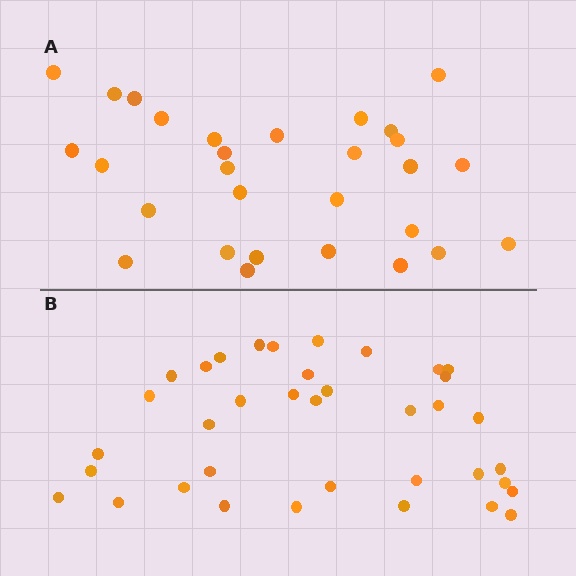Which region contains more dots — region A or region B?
Region B (the bottom region) has more dots.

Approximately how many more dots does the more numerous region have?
Region B has roughly 8 or so more dots than region A.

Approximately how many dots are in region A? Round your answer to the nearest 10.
About 30 dots. (The exact count is 29, which rounds to 30.)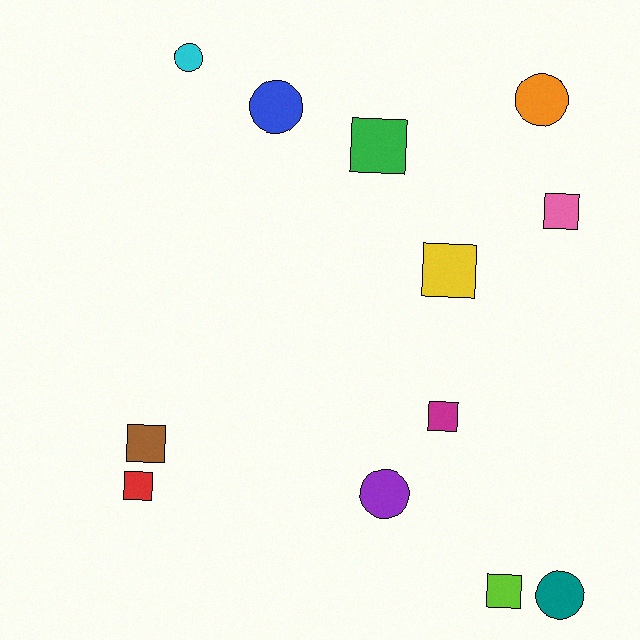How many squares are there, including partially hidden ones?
There are 7 squares.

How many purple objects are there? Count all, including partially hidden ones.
There is 1 purple object.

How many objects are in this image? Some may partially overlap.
There are 12 objects.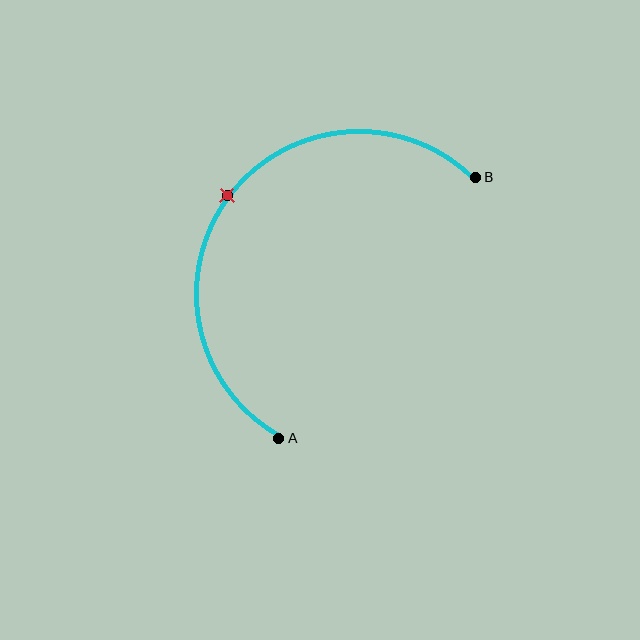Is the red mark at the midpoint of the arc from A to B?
Yes. The red mark lies on the arc at equal arc-length from both A and B — it is the arc midpoint.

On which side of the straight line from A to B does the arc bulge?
The arc bulges above and to the left of the straight line connecting A and B.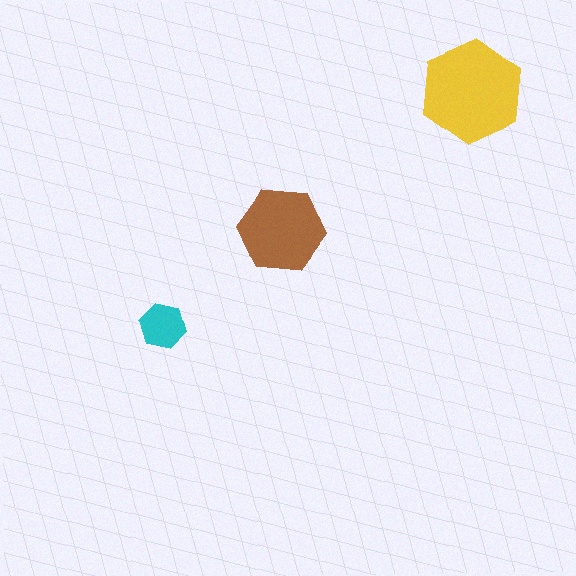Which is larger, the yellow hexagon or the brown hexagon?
The yellow one.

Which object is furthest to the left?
The cyan hexagon is leftmost.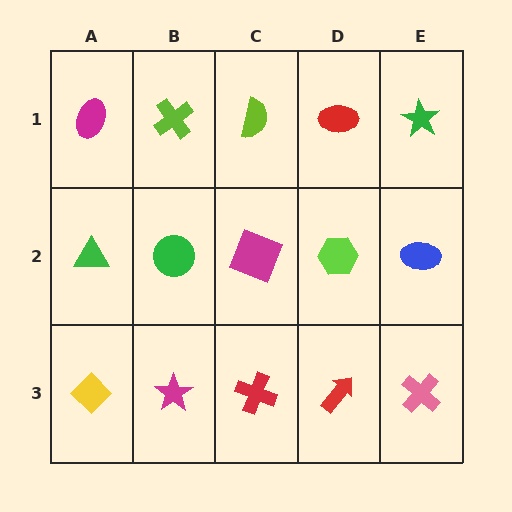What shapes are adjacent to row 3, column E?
A blue ellipse (row 2, column E), a red arrow (row 3, column D).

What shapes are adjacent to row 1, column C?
A magenta square (row 2, column C), a lime cross (row 1, column B), a red ellipse (row 1, column D).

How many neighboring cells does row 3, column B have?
3.